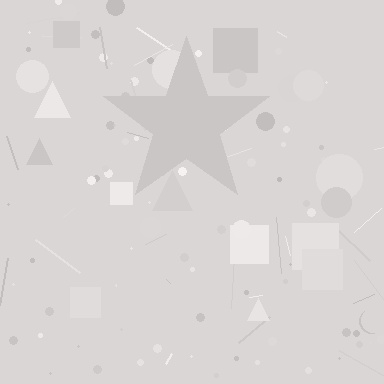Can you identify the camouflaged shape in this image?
The camouflaged shape is a star.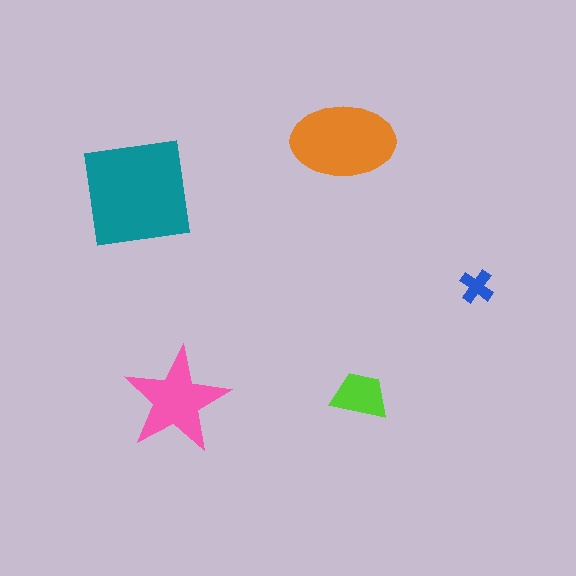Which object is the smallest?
The blue cross.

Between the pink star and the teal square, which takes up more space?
The teal square.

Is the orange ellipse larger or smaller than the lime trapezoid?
Larger.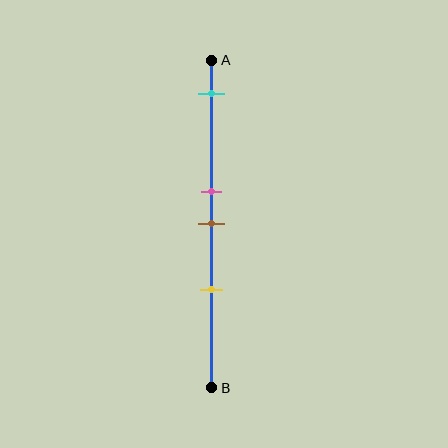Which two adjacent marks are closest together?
The pink and brown marks are the closest adjacent pair.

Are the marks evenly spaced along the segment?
No, the marks are not evenly spaced.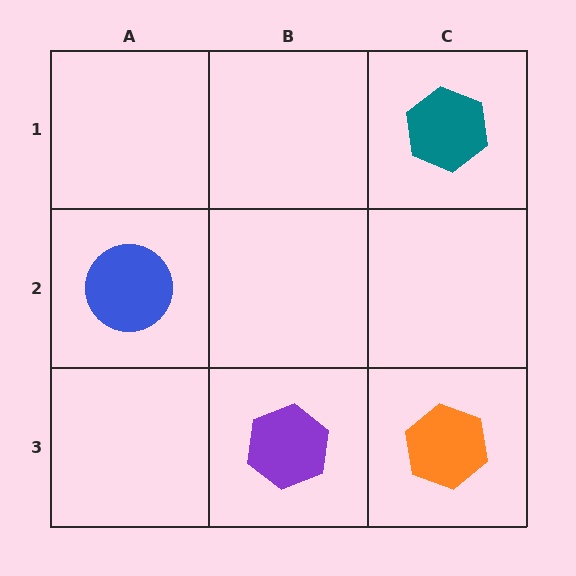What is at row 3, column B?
A purple hexagon.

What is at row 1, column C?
A teal hexagon.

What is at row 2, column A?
A blue circle.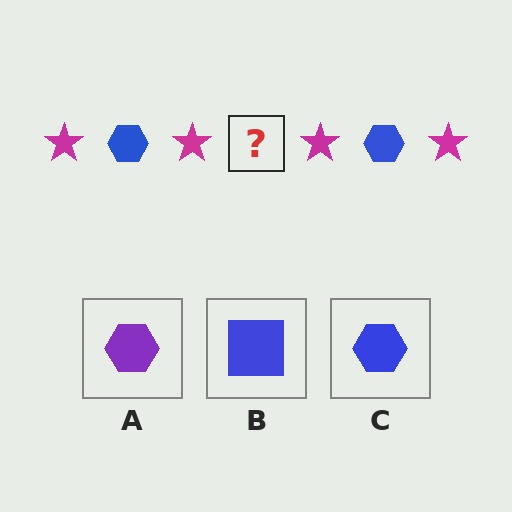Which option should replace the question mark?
Option C.